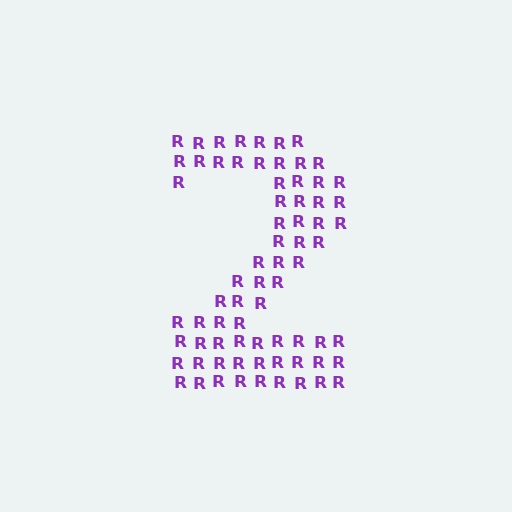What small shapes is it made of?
It is made of small letter R's.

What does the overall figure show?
The overall figure shows the digit 2.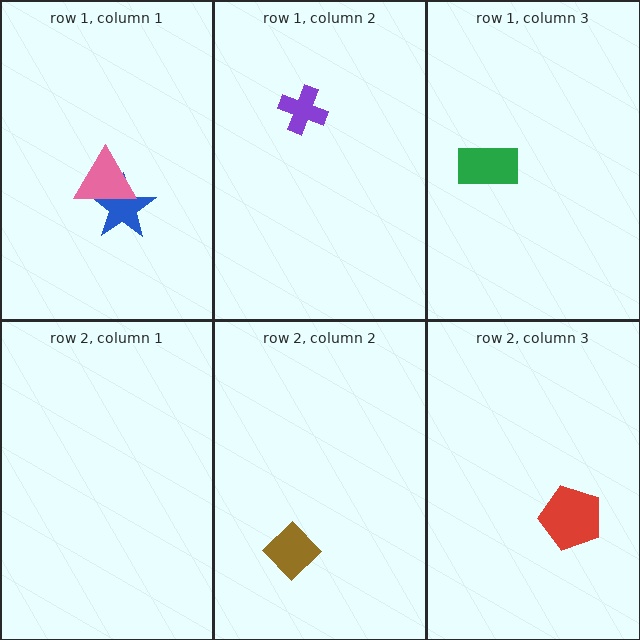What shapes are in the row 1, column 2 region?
The purple cross.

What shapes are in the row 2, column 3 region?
The red pentagon.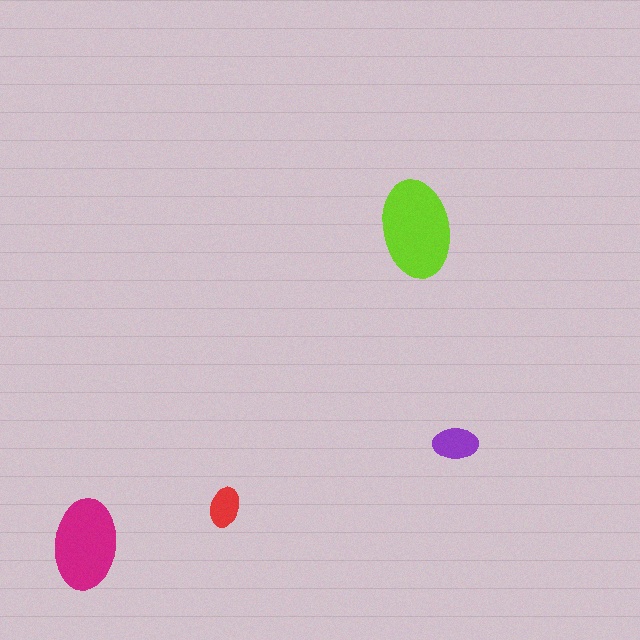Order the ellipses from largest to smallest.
the lime one, the magenta one, the purple one, the red one.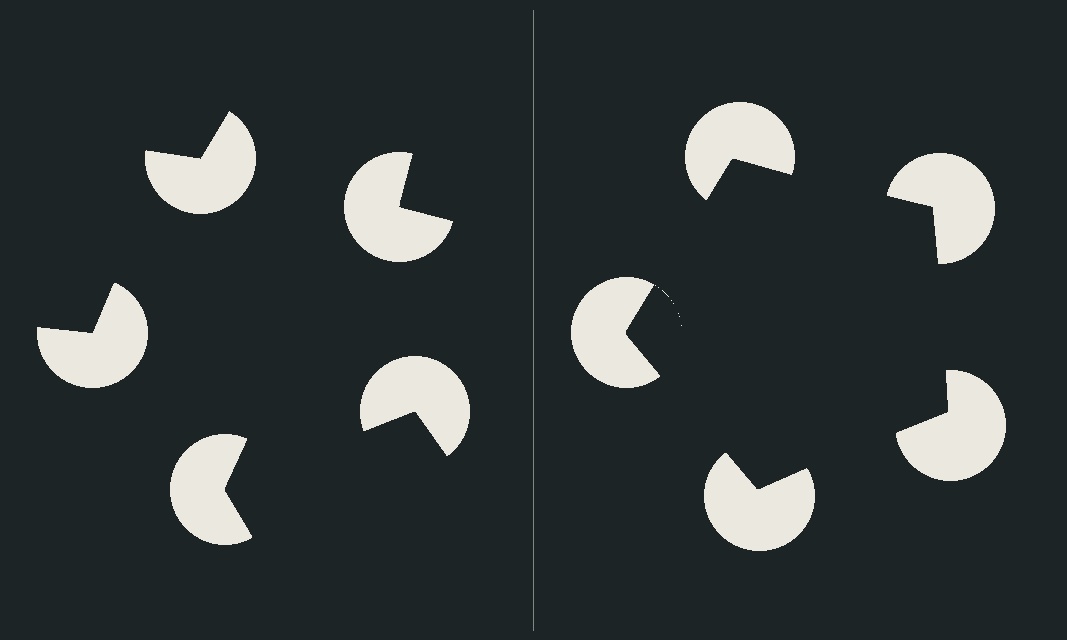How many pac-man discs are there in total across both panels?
10 — 5 on each side.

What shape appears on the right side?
An illusory pentagon.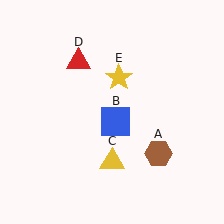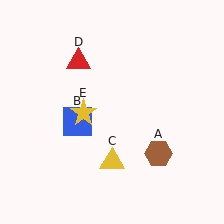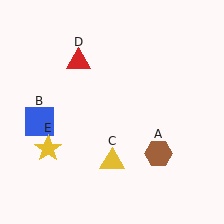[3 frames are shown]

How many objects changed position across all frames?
2 objects changed position: blue square (object B), yellow star (object E).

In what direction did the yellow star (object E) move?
The yellow star (object E) moved down and to the left.